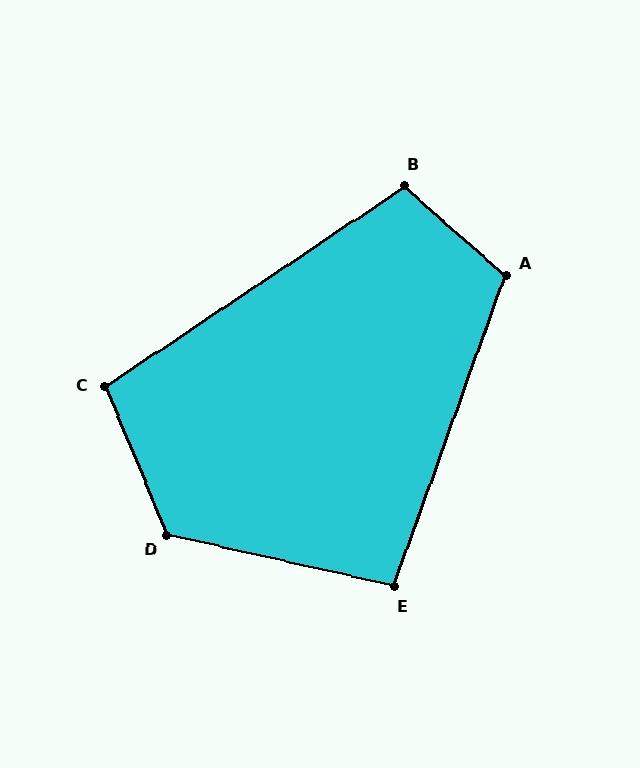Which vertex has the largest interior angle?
D, at approximately 125 degrees.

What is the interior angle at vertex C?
Approximately 101 degrees (obtuse).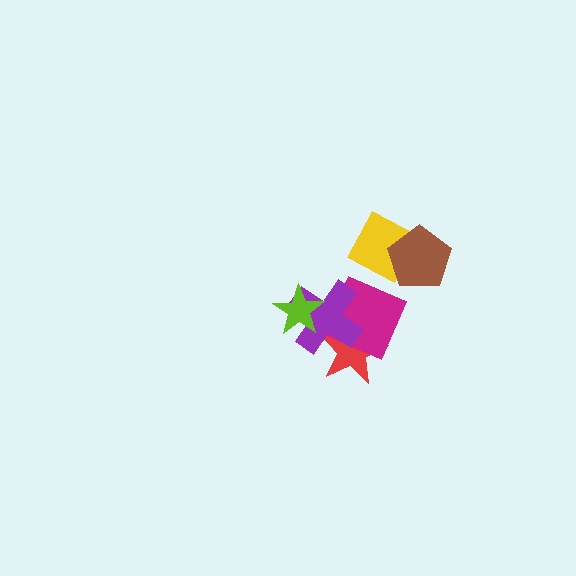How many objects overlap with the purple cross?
3 objects overlap with the purple cross.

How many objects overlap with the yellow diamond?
1 object overlaps with the yellow diamond.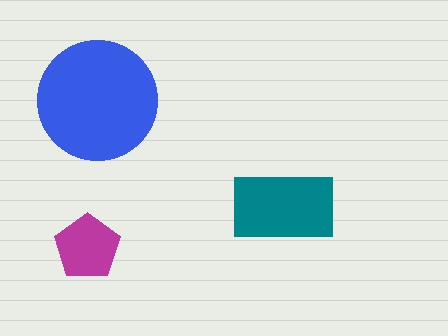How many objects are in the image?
There are 3 objects in the image.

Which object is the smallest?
The magenta pentagon.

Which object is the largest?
The blue circle.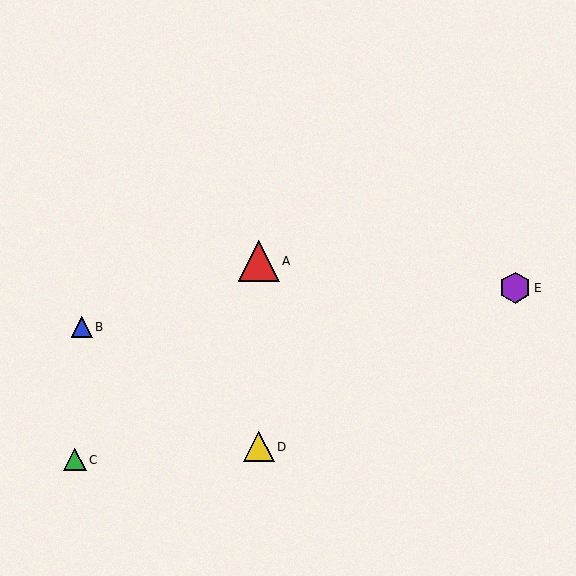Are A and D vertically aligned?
Yes, both are at x≈259.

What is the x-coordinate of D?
Object D is at x≈259.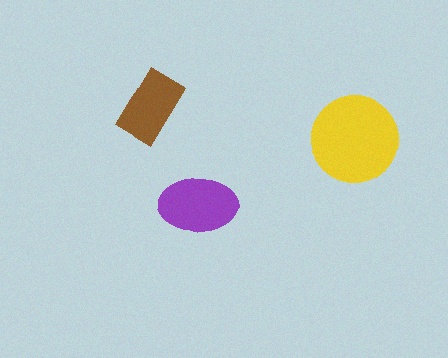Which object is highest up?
The brown rectangle is topmost.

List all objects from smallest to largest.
The brown rectangle, the purple ellipse, the yellow circle.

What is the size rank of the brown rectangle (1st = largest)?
3rd.